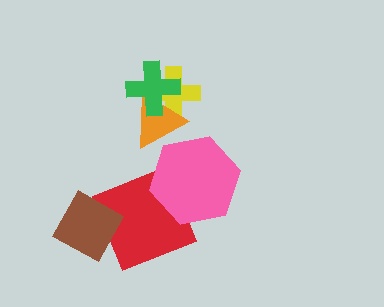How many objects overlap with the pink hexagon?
2 objects overlap with the pink hexagon.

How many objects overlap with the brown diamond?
1 object overlaps with the brown diamond.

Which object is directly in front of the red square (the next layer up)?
The brown diamond is directly in front of the red square.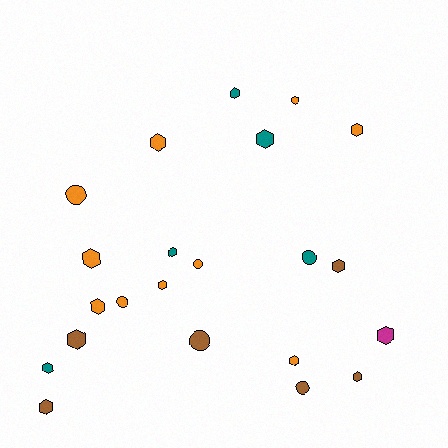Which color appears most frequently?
Orange, with 10 objects.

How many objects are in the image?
There are 22 objects.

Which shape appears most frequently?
Hexagon, with 16 objects.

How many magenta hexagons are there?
There is 1 magenta hexagon.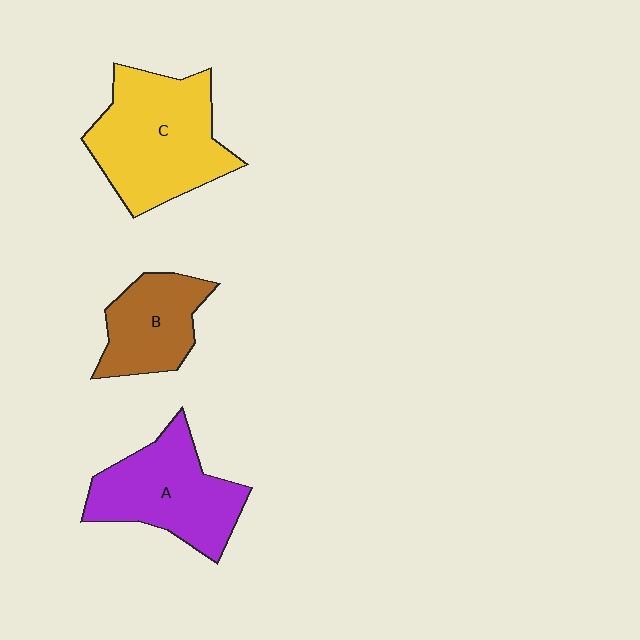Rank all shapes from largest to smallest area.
From largest to smallest: C (yellow), A (purple), B (brown).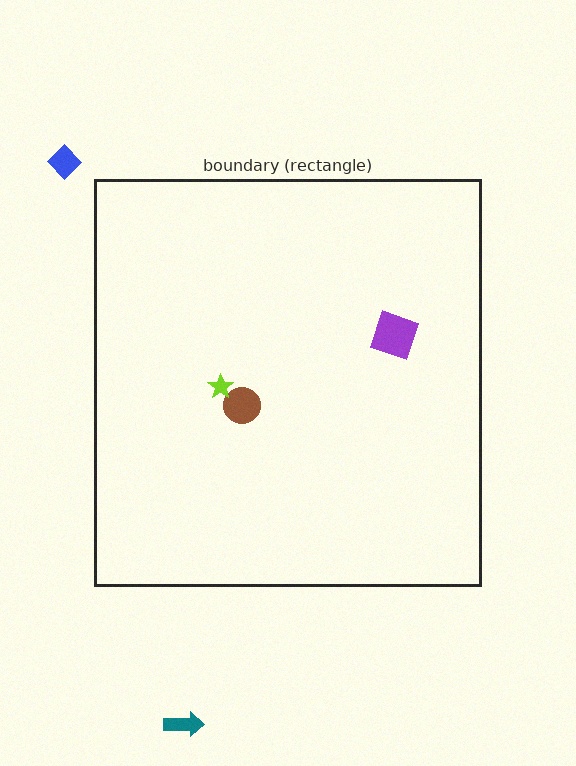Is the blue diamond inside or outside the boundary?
Outside.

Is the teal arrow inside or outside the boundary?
Outside.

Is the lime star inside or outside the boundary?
Inside.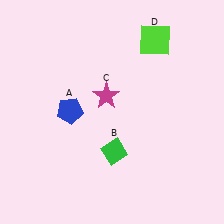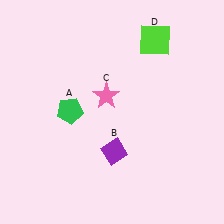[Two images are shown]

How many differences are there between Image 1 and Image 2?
There are 3 differences between the two images.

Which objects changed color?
A changed from blue to green. B changed from green to purple. C changed from magenta to pink.